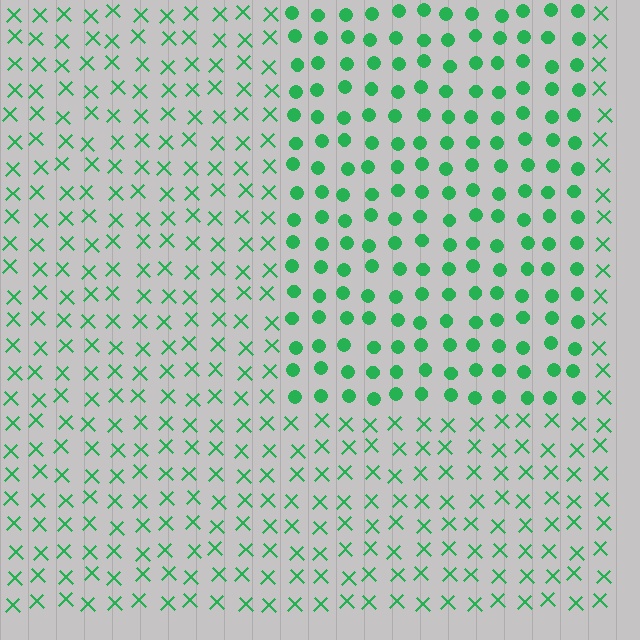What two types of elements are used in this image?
The image uses circles inside the rectangle region and X marks outside it.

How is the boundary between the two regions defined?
The boundary is defined by a change in element shape: circles inside vs. X marks outside. All elements share the same color and spacing.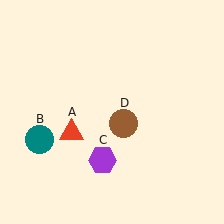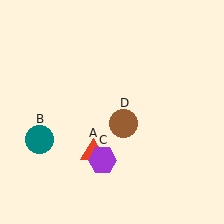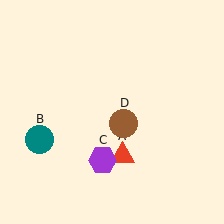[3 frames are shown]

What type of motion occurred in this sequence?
The red triangle (object A) rotated counterclockwise around the center of the scene.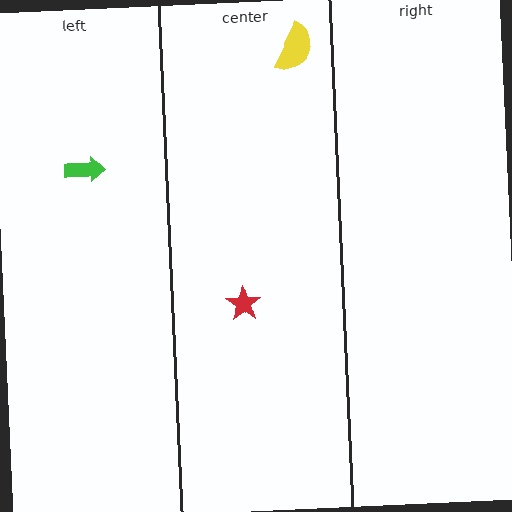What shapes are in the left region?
The green arrow.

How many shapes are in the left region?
1.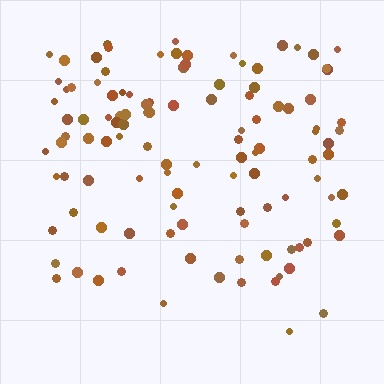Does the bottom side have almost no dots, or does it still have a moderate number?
Still a moderate number, just noticeably fewer than the top.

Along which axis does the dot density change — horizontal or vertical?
Vertical.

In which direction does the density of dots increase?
From bottom to top, with the top side densest.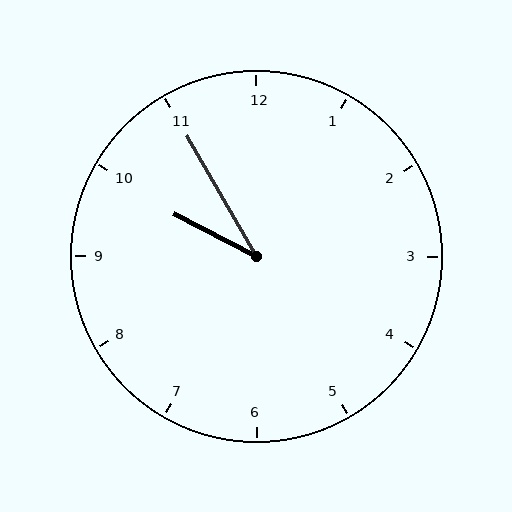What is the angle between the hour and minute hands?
Approximately 32 degrees.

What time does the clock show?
9:55.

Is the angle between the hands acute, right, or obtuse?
It is acute.